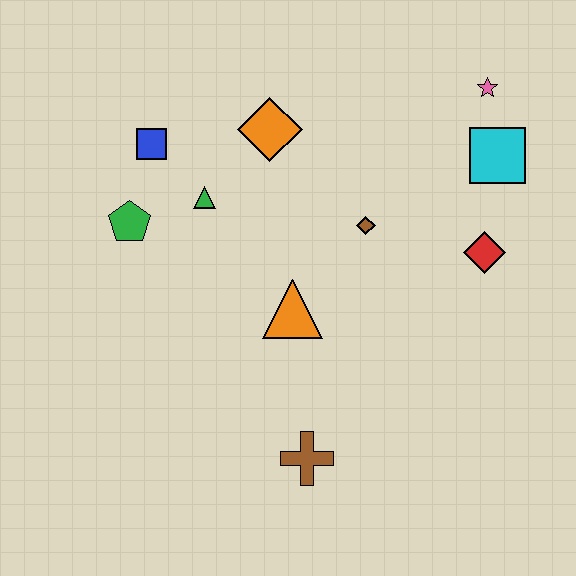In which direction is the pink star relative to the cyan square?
The pink star is above the cyan square.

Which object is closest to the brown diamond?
The orange triangle is closest to the brown diamond.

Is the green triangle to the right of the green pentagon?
Yes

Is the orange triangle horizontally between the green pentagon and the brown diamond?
Yes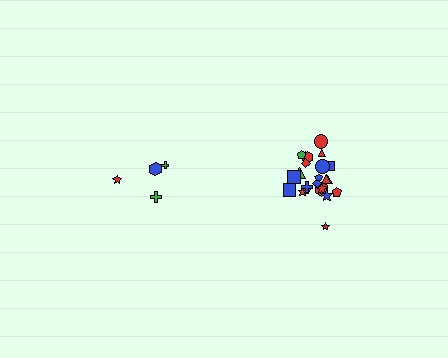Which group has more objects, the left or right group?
The right group.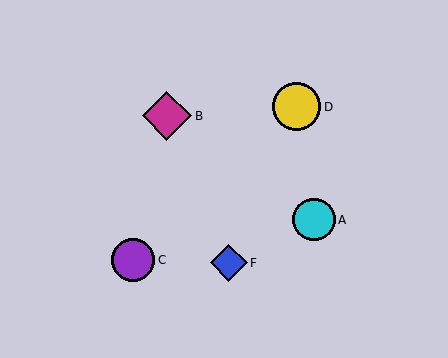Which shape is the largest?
The magenta diamond (labeled B) is the largest.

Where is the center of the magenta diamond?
The center of the magenta diamond is at (167, 116).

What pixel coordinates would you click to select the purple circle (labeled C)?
Click at (133, 260) to select the purple circle C.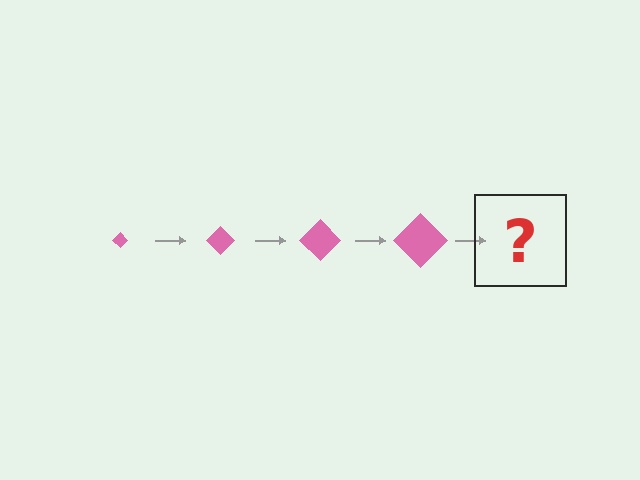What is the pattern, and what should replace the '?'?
The pattern is that the diamond gets progressively larger each step. The '?' should be a pink diamond, larger than the previous one.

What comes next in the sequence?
The next element should be a pink diamond, larger than the previous one.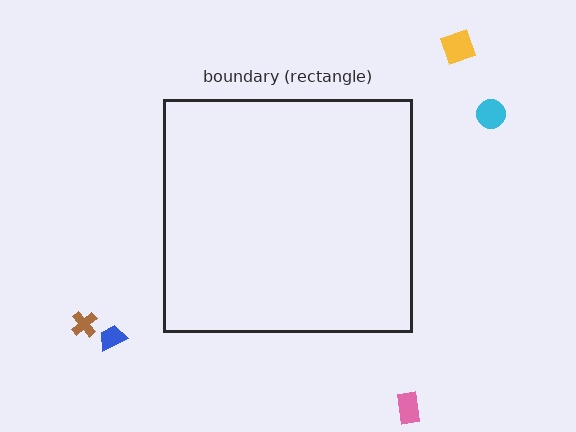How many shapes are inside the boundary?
0 inside, 5 outside.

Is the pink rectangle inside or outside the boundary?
Outside.